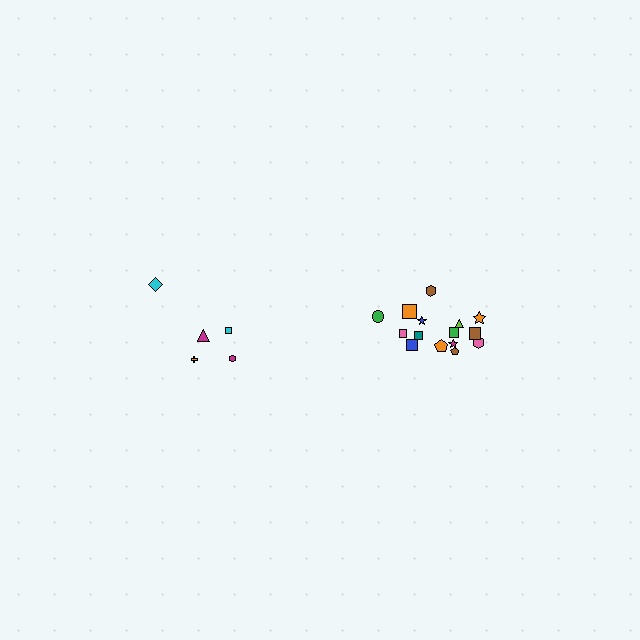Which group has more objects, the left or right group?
The right group.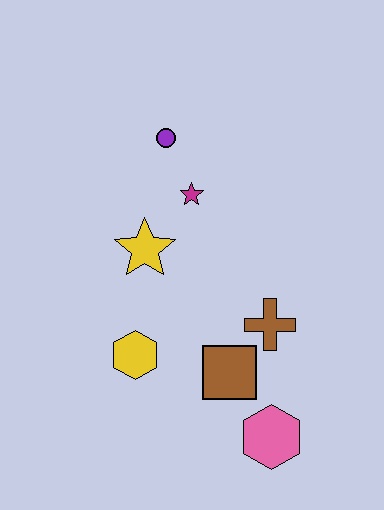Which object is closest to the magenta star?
The purple circle is closest to the magenta star.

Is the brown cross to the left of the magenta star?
No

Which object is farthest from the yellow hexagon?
The purple circle is farthest from the yellow hexagon.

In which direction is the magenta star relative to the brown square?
The magenta star is above the brown square.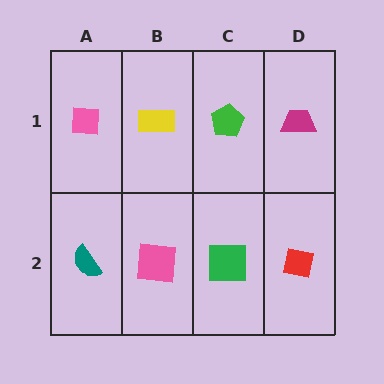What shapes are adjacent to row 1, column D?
A red square (row 2, column D), a green pentagon (row 1, column C).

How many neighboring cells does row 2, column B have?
3.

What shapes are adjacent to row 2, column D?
A magenta trapezoid (row 1, column D), a green square (row 2, column C).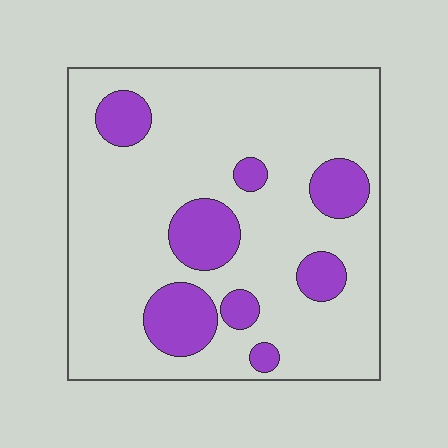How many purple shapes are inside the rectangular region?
8.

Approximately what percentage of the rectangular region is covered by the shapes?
Approximately 20%.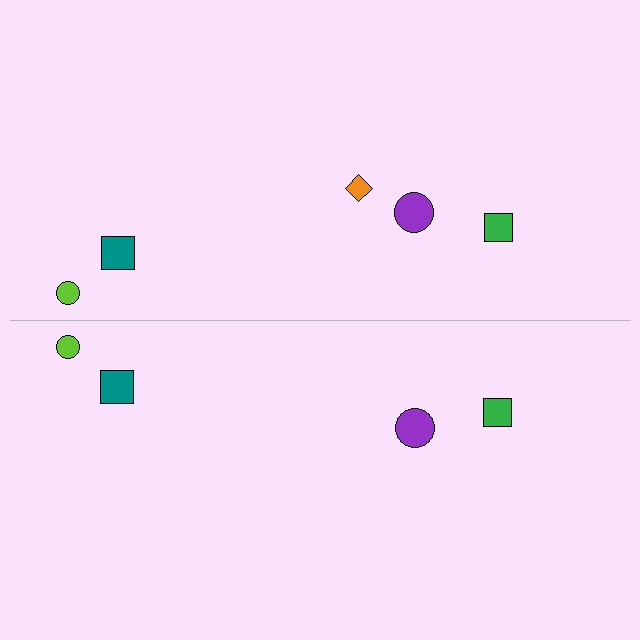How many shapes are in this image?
There are 9 shapes in this image.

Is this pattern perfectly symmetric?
No, the pattern is not perfectly symmetric. A orange diamond is missing from the bottom side.